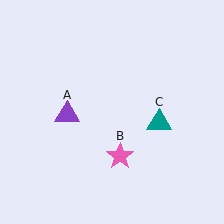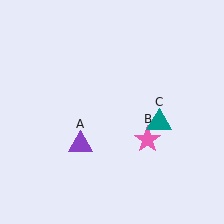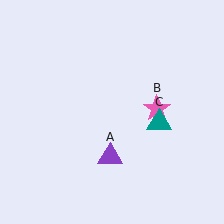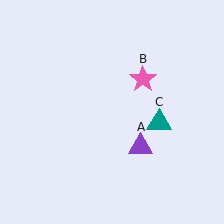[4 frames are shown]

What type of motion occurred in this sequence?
The purple triangle (object A), pink star (object B) rotated counterclockwise around the center of the scene.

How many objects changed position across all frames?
2 objects changed position: purple triangle (object A), pink star (object B).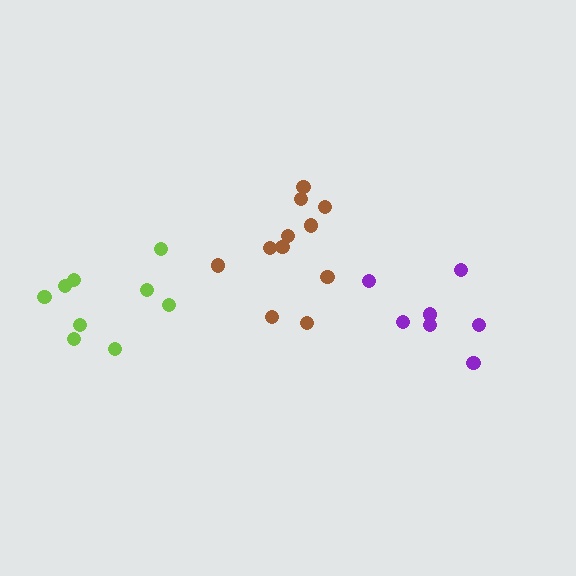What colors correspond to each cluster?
The clusters are colored: brown, purple, lime.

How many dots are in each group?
Group 1: 11 dots, Group 2: 7 dots, Group 3: 9 dots (27 total).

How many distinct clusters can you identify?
There are 3 distinct clusters.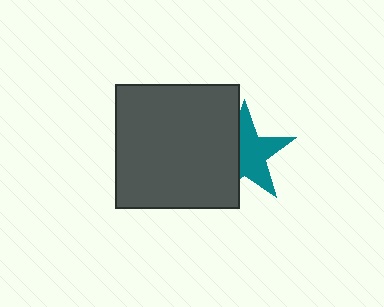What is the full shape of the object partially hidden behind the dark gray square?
The partially hidden object is a teal star.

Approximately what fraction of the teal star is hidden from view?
Roughly 39% of the teal star is hidden behind the dark gray square.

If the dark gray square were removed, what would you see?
You would see the complete teal star.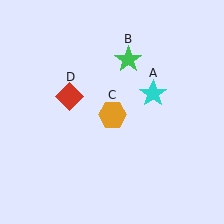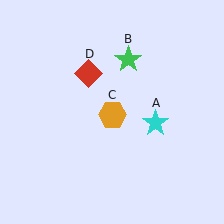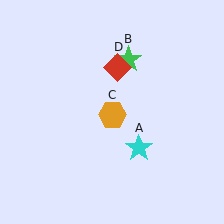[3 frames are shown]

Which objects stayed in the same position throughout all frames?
Green star (object B) and orange hexagon (object C) remained stationary.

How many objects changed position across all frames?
2 objects changed position: cyan star (object A), red diamond (object D).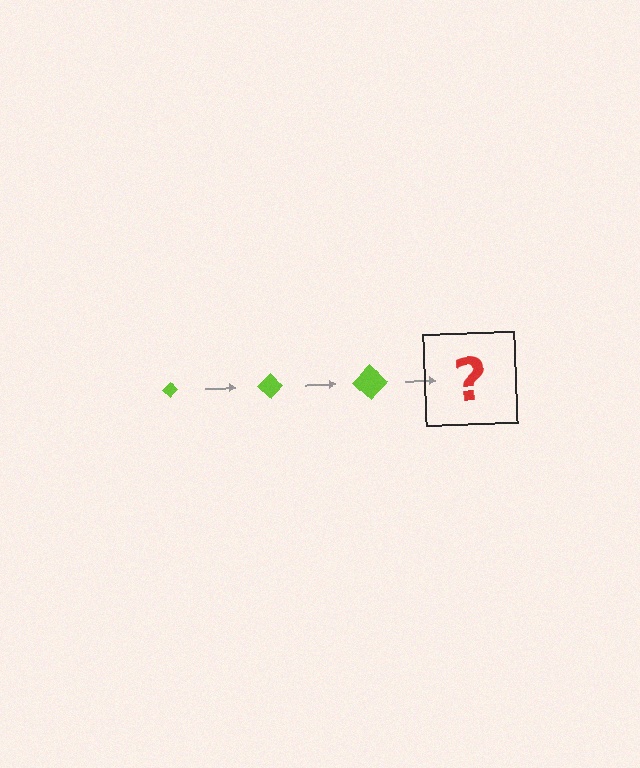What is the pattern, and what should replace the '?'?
The pattern is that the diamond gets progressively larger each step. The '?' should be a lime diamond, larger than the previous one.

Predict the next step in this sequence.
The next step is a lime diamond, larger than the previous one.